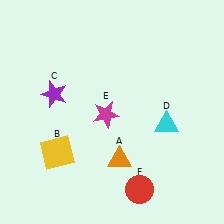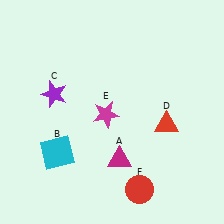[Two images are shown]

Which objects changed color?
A changed from orange to magenta. B changed from yellow to cyan. D changed from cyan to red.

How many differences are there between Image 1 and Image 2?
There are 3 differences between the two images.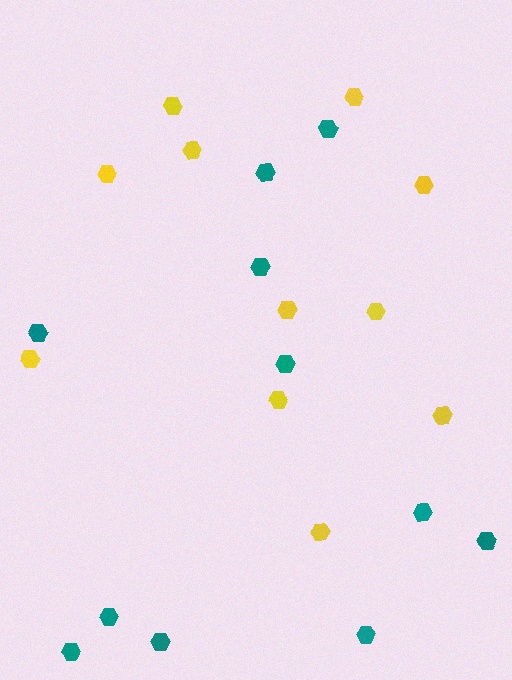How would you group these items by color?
There are 2 groups: one group of yellow hexagons (11) and one group of teal hexagons (11).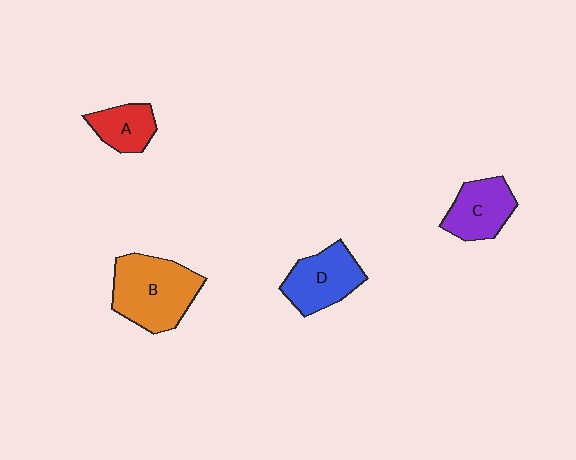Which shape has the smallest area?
Shape A (red).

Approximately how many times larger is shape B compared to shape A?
Approximately 2.1 times.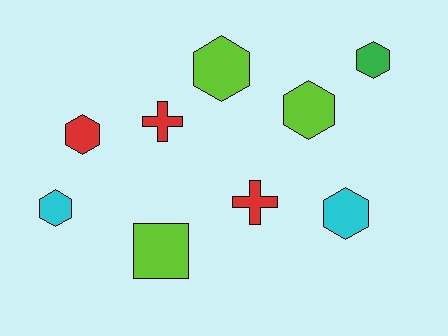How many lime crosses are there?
There are no lime crosses.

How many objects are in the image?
There are 9 objects.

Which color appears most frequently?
Lime, with 3 objects.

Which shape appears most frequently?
Hexagon, with 6 objects.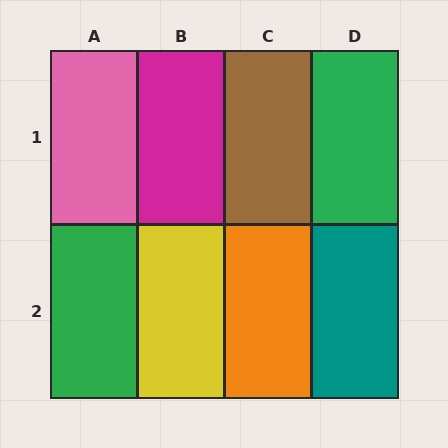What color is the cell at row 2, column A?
Green.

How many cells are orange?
1 cell is orange.